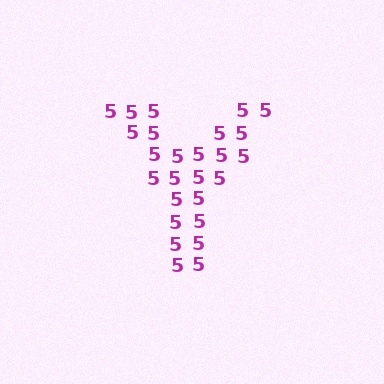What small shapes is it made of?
It is made of small digit 5's.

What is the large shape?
The large shape is the letter Y.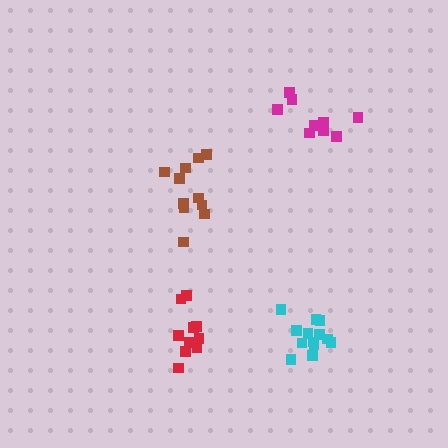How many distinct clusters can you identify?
There are 4 distinct clusters.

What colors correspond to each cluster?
The clusters are colored: magenta, brown, cyan, red.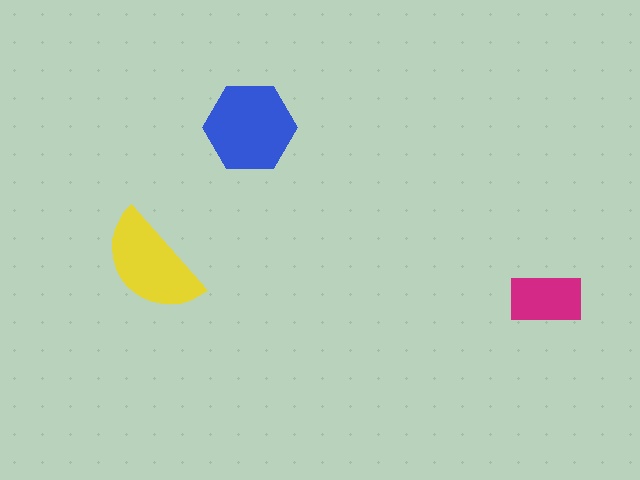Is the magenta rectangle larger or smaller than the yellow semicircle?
Smaller.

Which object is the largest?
The blue hexagon.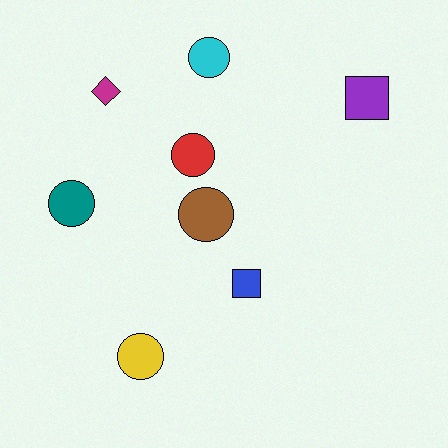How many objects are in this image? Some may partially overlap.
There are 8 objects.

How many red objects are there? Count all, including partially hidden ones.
There is 1 red object.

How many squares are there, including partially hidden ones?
There are 2 squares.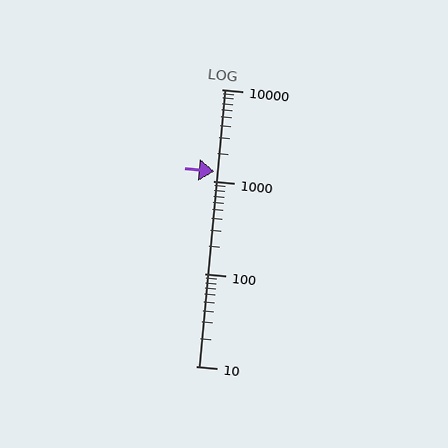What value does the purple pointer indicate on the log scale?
The pointer indicates approximately 1300.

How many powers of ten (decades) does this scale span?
The scale spans 3 decades, from 10 to 10000.